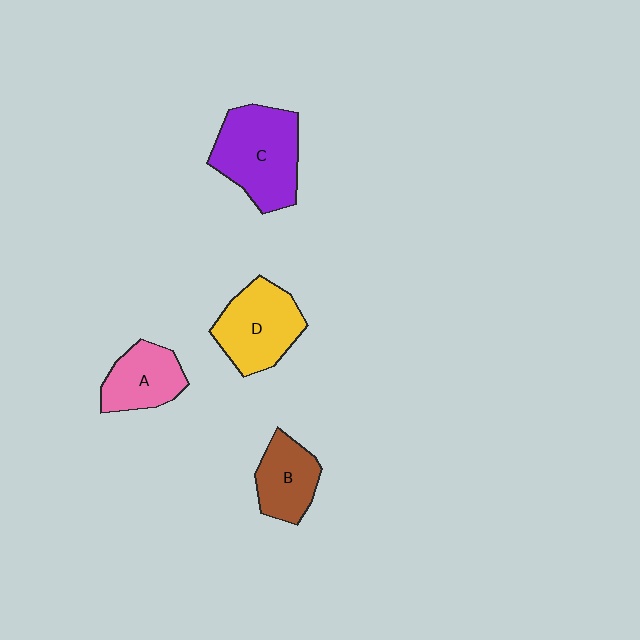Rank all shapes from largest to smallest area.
From largest to smallest: C (purple), D (yellow), A (pink), B (brown).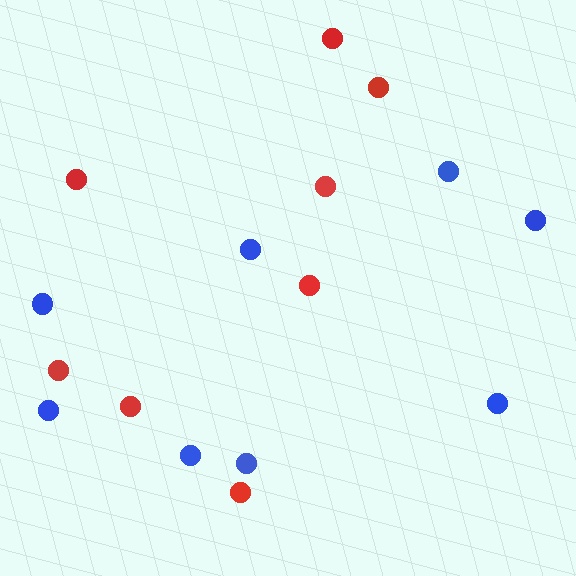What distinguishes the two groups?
There are 2 groups: one group of blue circles (8) and one group of red circles (8).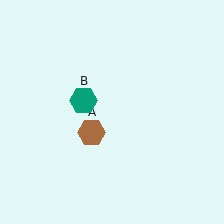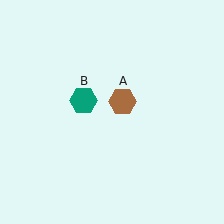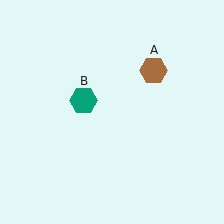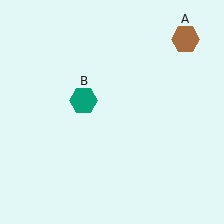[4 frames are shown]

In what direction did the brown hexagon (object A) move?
The brown hexagon (object A) moved up and to the right.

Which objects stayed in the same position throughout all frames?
Teal hexagon (object B) remained stationary.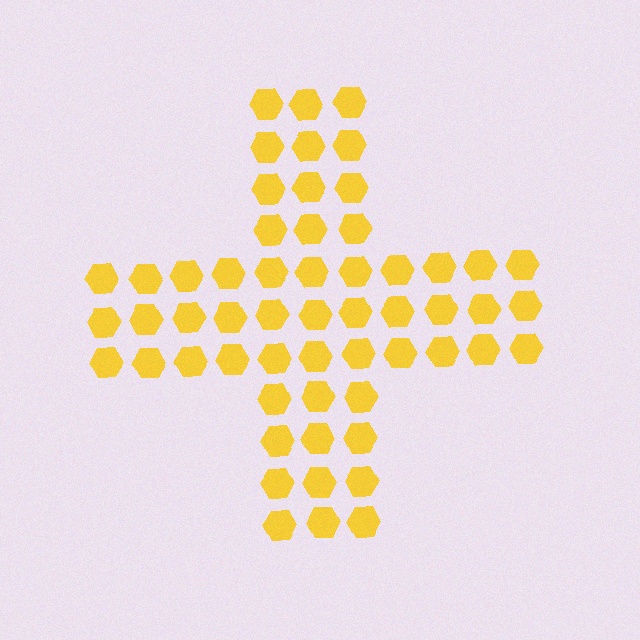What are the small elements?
The small elements are hexagons.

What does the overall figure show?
The overall figure shows a cross.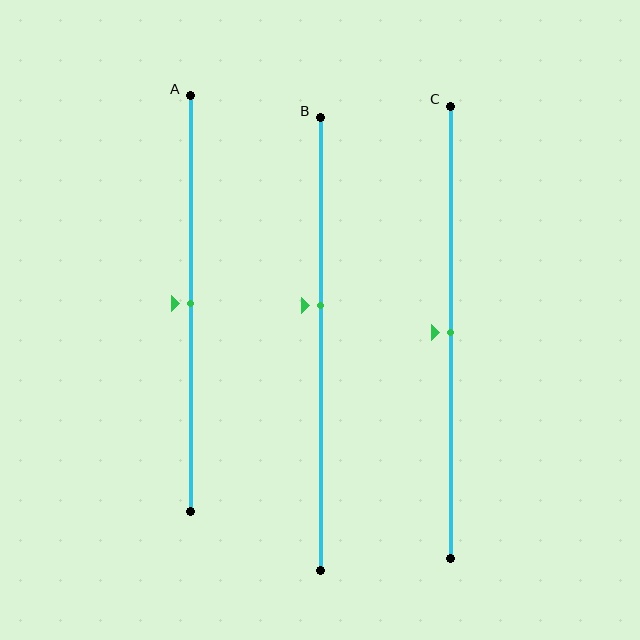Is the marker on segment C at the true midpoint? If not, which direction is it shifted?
Yes, the marker on segment C is at the true midpoint.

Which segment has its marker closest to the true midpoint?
Segment A has its marker closest to the true midpoint.